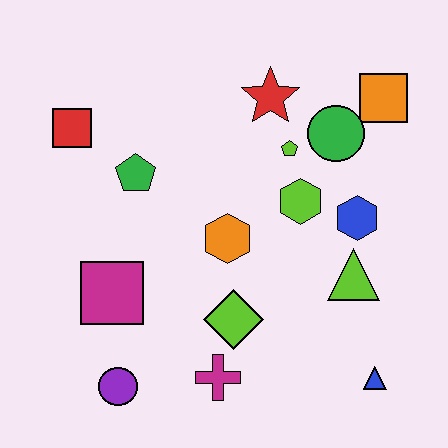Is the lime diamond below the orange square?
Yes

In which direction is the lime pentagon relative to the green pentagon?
The lime pentagon is to the right of the green pentagon.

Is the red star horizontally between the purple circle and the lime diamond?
No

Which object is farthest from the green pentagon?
The blue triangle is farthest from the green pentagon.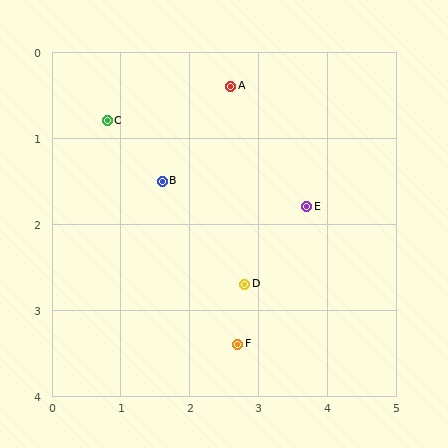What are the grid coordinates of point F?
Point F is at approximately (2.7, 3.4).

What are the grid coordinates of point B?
Point B is at approximately (1.6, 1.5).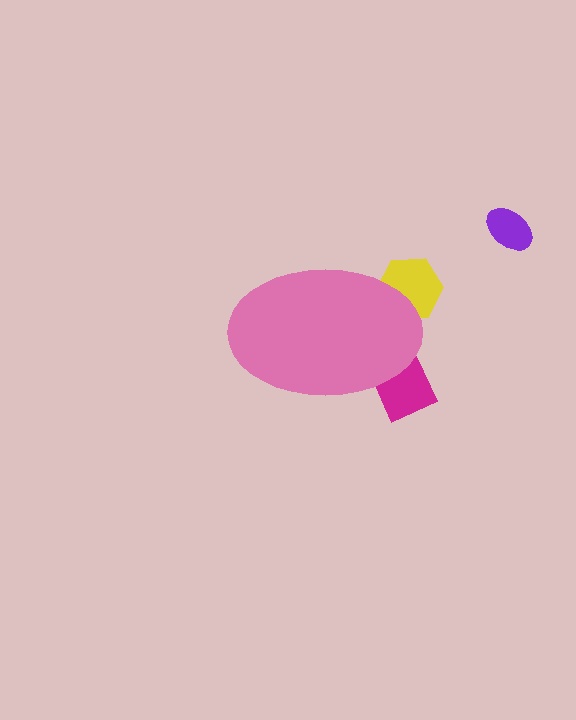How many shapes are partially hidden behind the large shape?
2 shapes are partially hidden.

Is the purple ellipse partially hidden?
No, the purple ellipse is fully visible.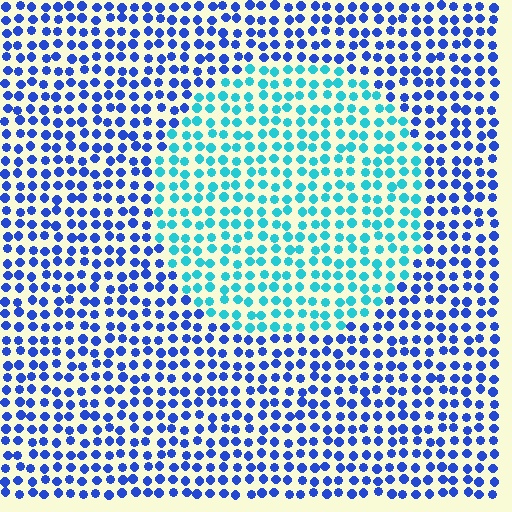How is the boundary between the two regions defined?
The boundary is defined purely by a slight shift in hue (about 45 degrees). Spacing, size, and orientation are identical on both sides.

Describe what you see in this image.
The image is filled with small blue elements in a uniform arrangement. A circle-shaped region is visible where the elements are tinted to a slightly different hue, forming a subtle color boundary.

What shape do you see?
I see a circle.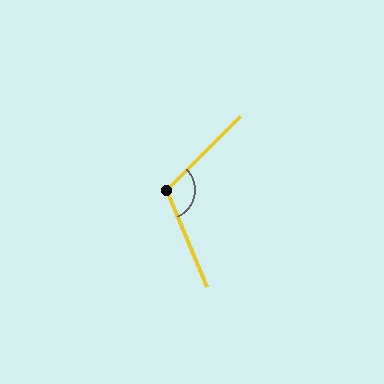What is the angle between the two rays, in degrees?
Approximately 112 degrees.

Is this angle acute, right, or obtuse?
It is obtuse.